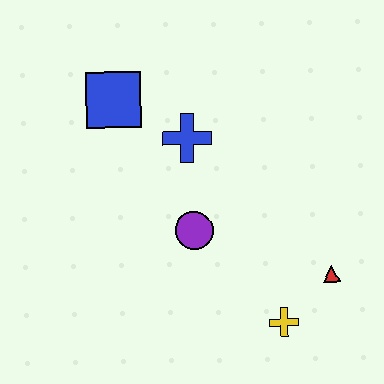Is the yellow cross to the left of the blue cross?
No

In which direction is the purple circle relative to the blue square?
The purple circle is below the blue square.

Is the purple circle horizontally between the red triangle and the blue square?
Yes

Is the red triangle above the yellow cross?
Yes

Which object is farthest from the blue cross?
The yellow cross is farthest from the blue cross.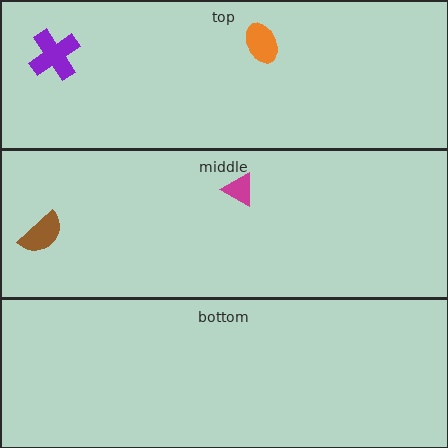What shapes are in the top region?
The purple cross, the orange ellipse.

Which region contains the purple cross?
The top region.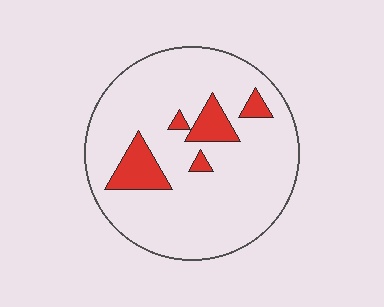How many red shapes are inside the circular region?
5.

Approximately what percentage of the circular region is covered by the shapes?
Approximately 15%.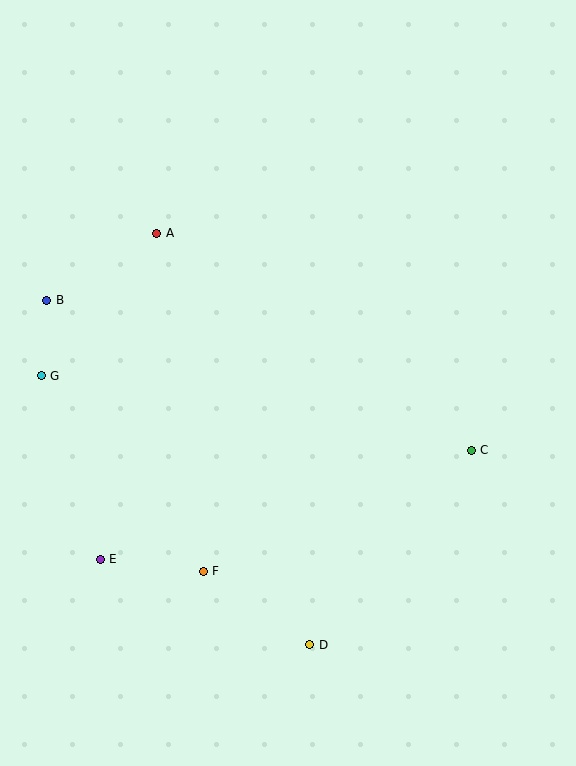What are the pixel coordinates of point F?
Point F is at (203, 571).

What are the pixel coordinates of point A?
Point A is at (157, 233).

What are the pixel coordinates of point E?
Point E is at (100, 559).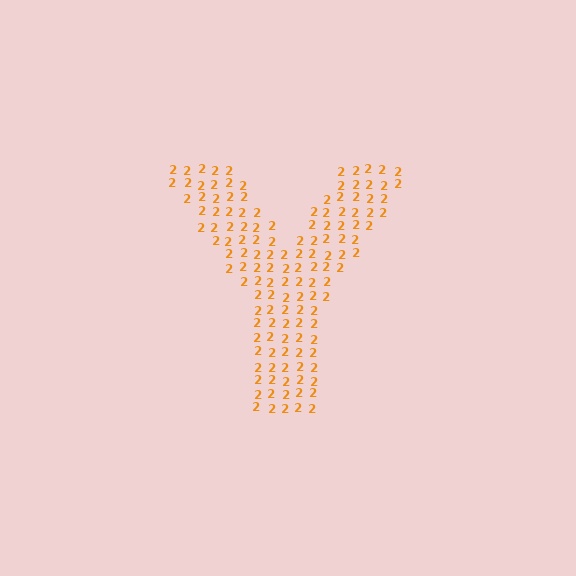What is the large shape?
The large shape is the letter Y.